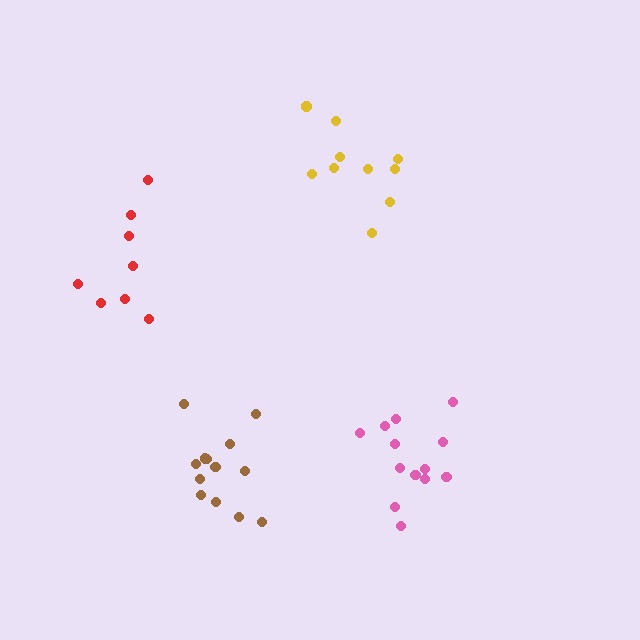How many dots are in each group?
Group 1: 13 dots, Group 2: 10 dots, Group 3: 8 dots, Group 4: 13 dots (44 total).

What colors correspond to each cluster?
The clusters are colored: pink, yellow, red, brown.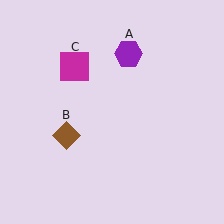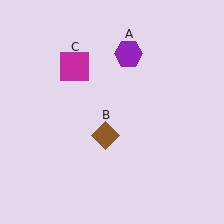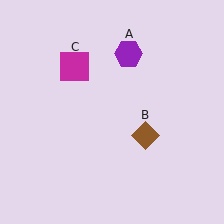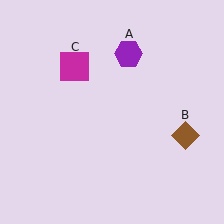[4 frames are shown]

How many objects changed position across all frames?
1 object changed position: brown diamond (object B).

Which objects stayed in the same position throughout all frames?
Purple hexagon (object A) and magenta square (object C) remained stationary.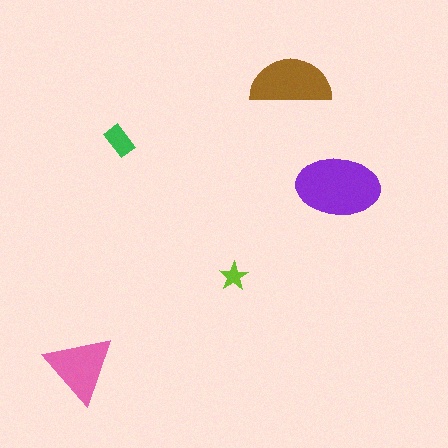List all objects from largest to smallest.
The purple ellipse, the brown semicircle, the pink triangle, the green rectangle, the lime star.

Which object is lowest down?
The pink triangle is bottommost.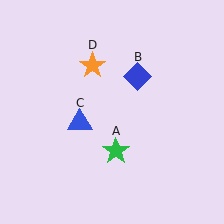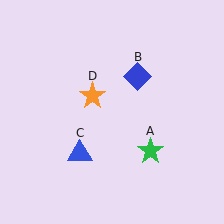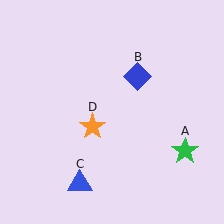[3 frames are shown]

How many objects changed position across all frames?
3 objects changed position: green star (object A), blue triangle (object C), orange star (object D).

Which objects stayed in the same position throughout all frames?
Blue diamond (object B) remained stationary.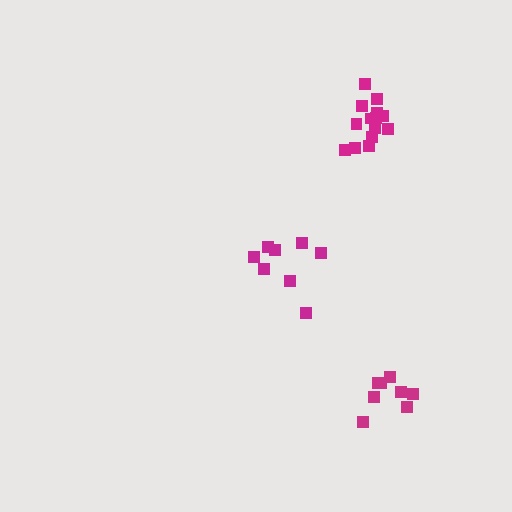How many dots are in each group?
Group 1: 14 dots, Group 2: 8 dots, Group 3: 8 dots (30 total).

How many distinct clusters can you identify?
There are 3 distinct clusters.